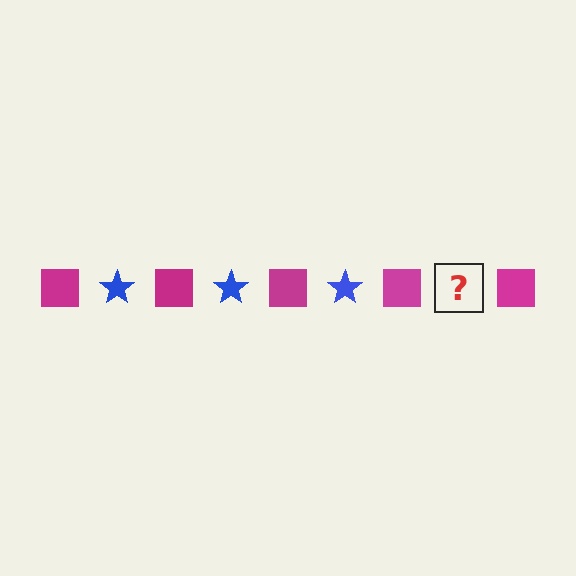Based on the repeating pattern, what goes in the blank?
The blank should be a blue star.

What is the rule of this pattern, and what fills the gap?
The rule is that the pattern alternates between magenta square and blue star. The gap should be filled with a blue star.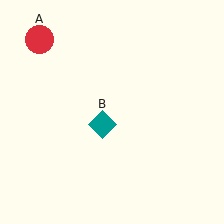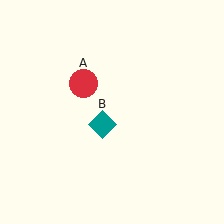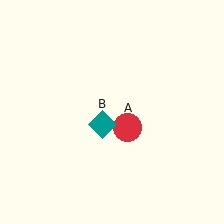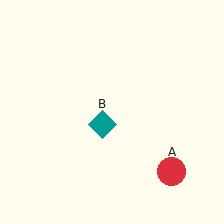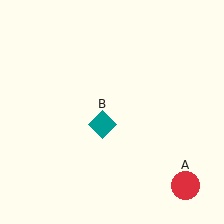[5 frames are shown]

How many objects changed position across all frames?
1 object changed position: red circle (object A).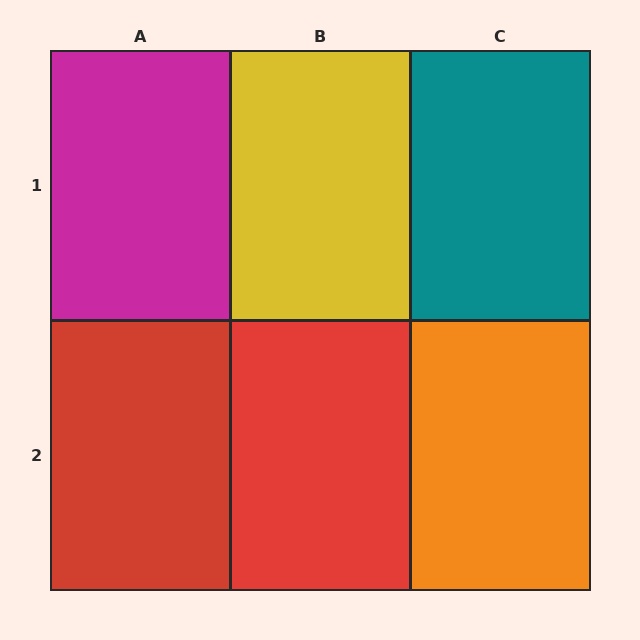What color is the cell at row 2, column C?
Orange.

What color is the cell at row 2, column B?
Red.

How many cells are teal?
1 cell is teal.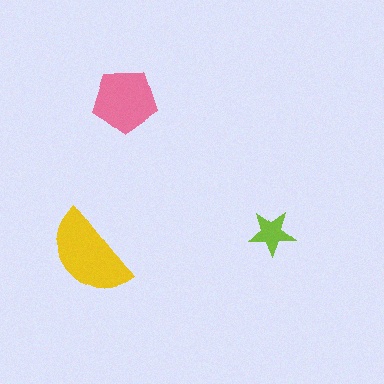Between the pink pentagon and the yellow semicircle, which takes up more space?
The yellow semicircle.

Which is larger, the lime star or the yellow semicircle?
The yellow semicircle.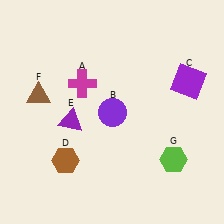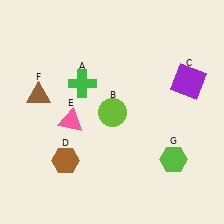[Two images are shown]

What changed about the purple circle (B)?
In Image 1, B is purple. In Image 2, it changed to lime.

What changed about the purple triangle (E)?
In Image 1, E is purple. In Image 2, it changed to pink.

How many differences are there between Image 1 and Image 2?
There are 3 differences between the two images.